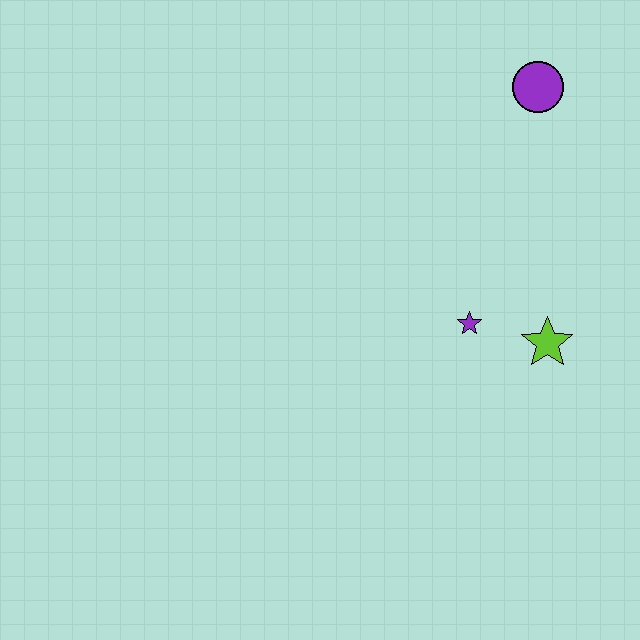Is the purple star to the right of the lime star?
No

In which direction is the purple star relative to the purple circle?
The purple star is below the purple circle.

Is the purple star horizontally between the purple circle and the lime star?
No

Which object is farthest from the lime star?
The purple circle is farthest from the lime star.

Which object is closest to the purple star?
The lime star is closest to the purple star.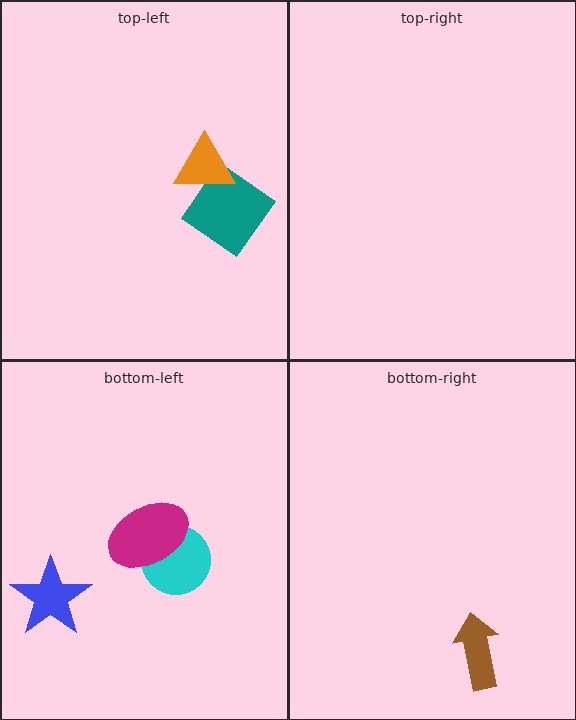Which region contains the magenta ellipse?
The bottom-left region.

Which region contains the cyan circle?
The bottom-left region.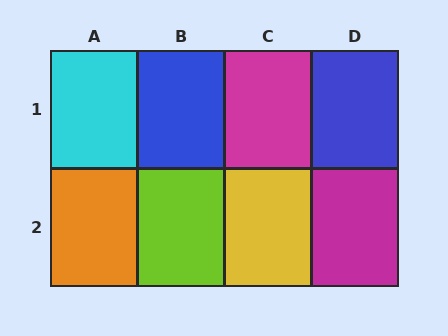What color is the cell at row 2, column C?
Yellow.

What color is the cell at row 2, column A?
Orange.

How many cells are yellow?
1 cell is yellow.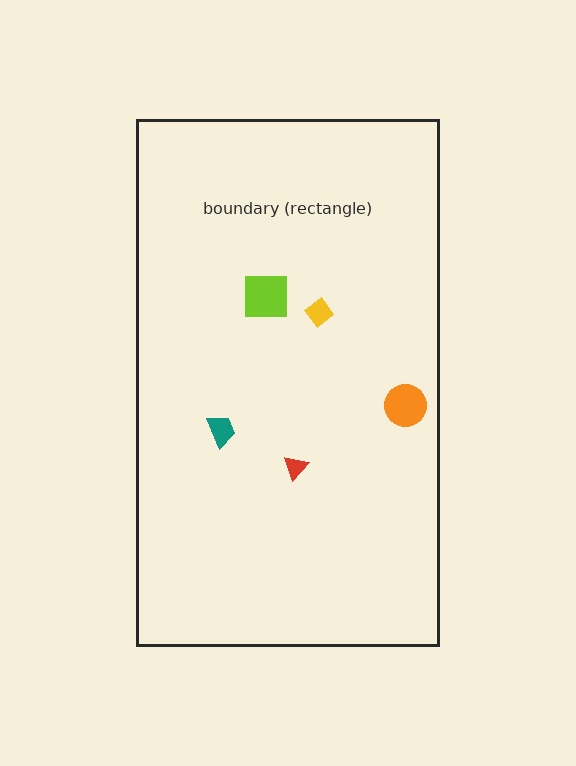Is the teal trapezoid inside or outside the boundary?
Inside.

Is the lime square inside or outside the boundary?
Inside.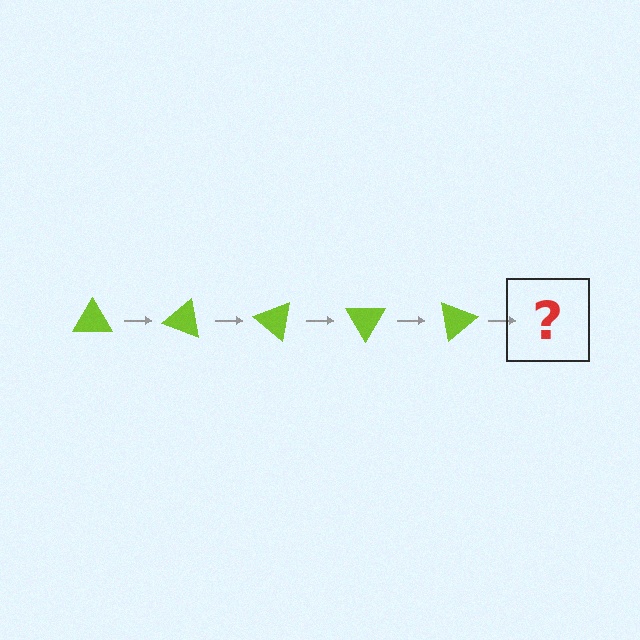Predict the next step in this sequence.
The next step is a lime triangle rotated 100 degrees.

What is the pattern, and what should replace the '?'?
The pattern is that the triangle rotates 20 degrees each step. The '?' should be a lime triangle rotated 100 degrees.